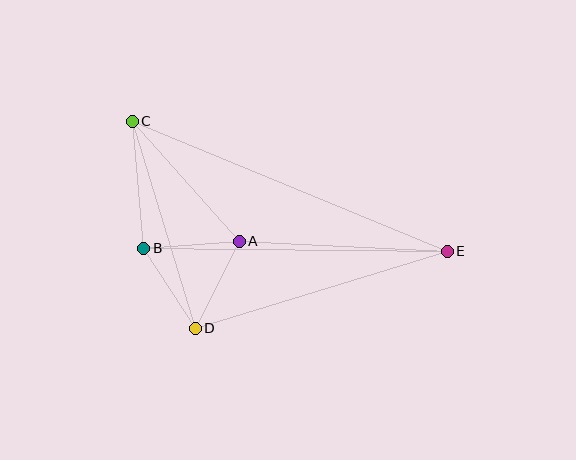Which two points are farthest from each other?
Points C and E are farthest from each other.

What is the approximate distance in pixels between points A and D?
The distance between A and D is approximately 97 pixels.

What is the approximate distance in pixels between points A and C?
The distance between A and C is approximately 161 pixels.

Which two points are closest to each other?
Points B and D are closest to each other.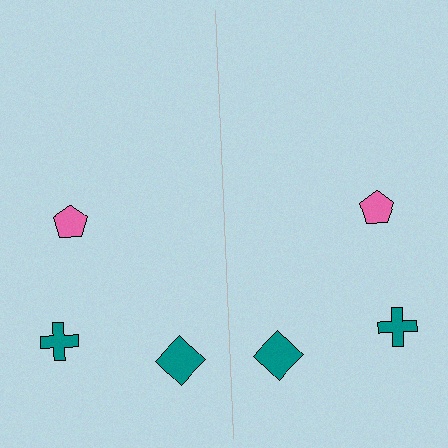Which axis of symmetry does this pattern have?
The pattern has a vertical axis of symmetry running through the center of the image.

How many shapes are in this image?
There are 6 shapes in this image.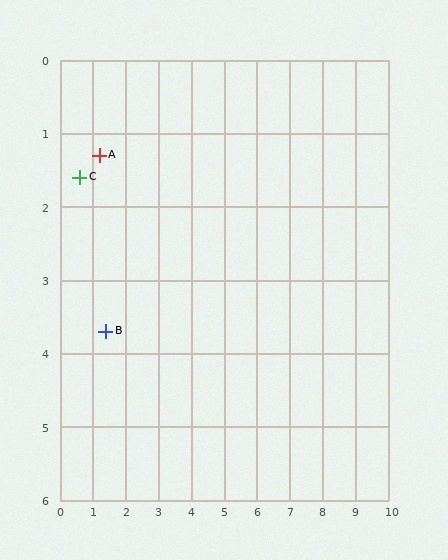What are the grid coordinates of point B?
Point B is at approximately (1.4, 3.7).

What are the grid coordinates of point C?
Point C is at approximately (0.6, 1.6).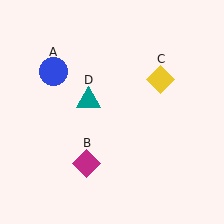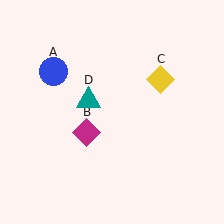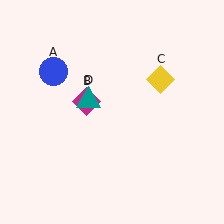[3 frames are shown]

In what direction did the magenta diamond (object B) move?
The magenta diamond (object B) moved up.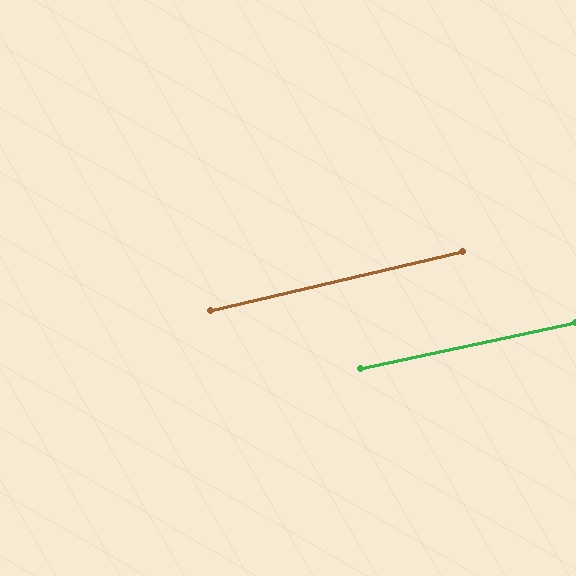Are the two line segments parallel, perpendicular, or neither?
Parallel — their directions differ by only 1.1°.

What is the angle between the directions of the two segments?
Approximately 1 degree.